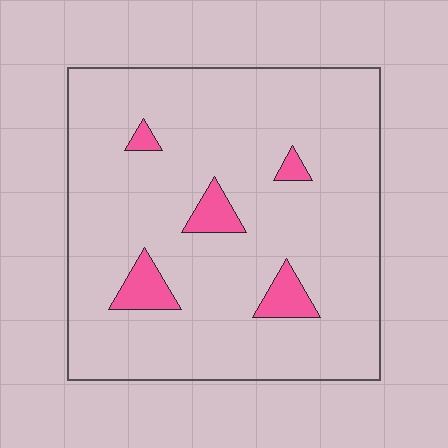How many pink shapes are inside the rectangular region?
5.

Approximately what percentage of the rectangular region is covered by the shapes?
Approximately 10%.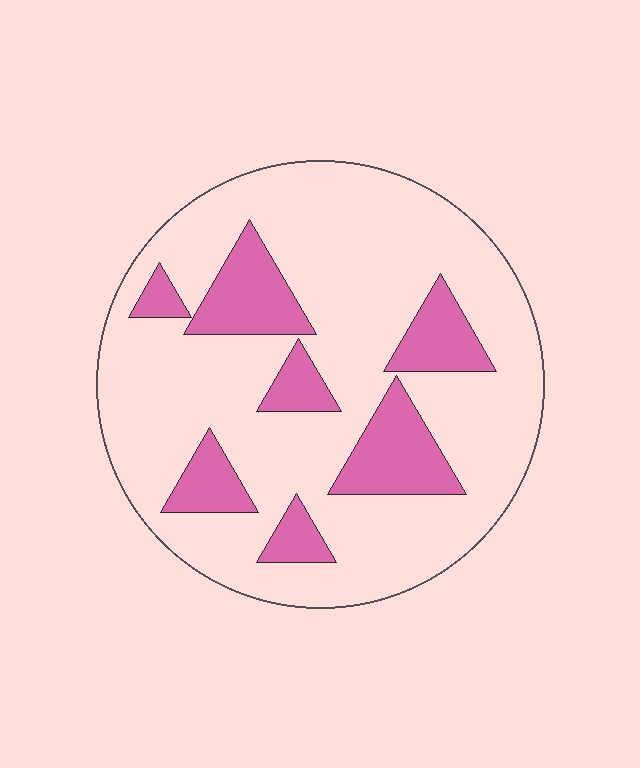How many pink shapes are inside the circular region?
7.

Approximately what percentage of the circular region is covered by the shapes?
Approximately 20%.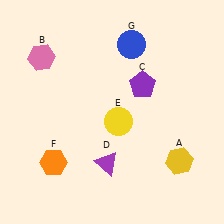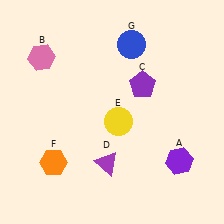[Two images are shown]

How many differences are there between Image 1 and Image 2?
There is 1 difference between the two images.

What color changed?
The hexagon (A) changed from yellow in Image 1 to purple in Image 2.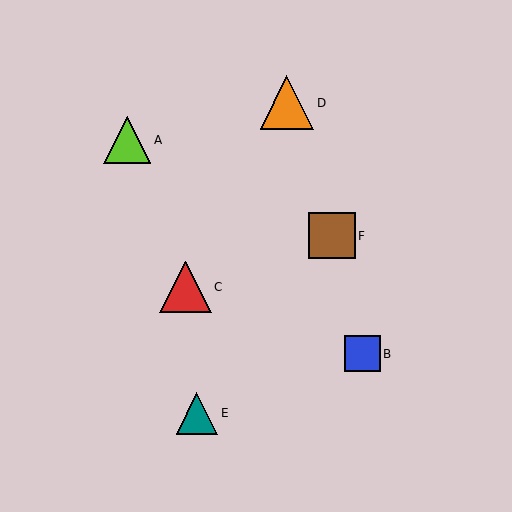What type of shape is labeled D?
Shape D is an orange triangle.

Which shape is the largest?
The orange triangle (labeled D) is the largest.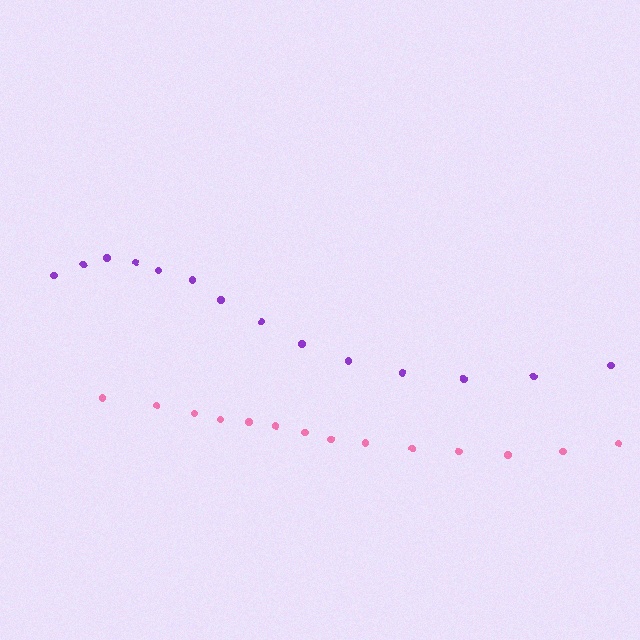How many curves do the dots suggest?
There are 2 distinct paths.